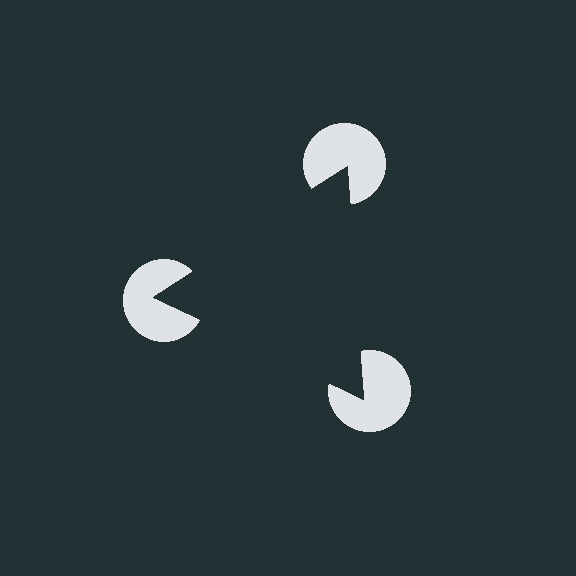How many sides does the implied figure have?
3 sides.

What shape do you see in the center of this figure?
An illusory triangle — its edges are inferred from the aligned wedge cuts in the pac-man discs, not physically drawn.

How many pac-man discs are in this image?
There are 3 — one at each vertex of the illusory triangle.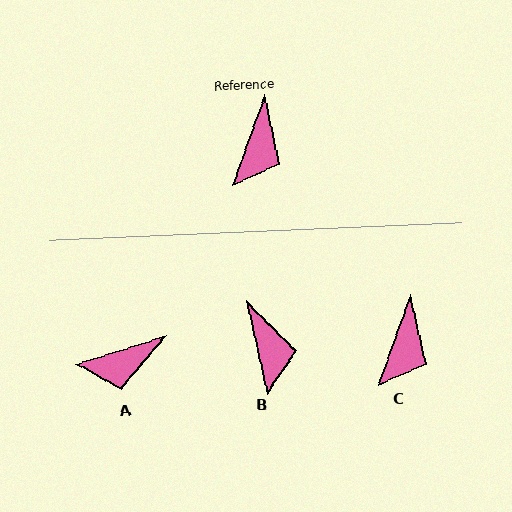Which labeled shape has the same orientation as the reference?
C.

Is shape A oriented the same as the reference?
No, it is off by about 53 degrees.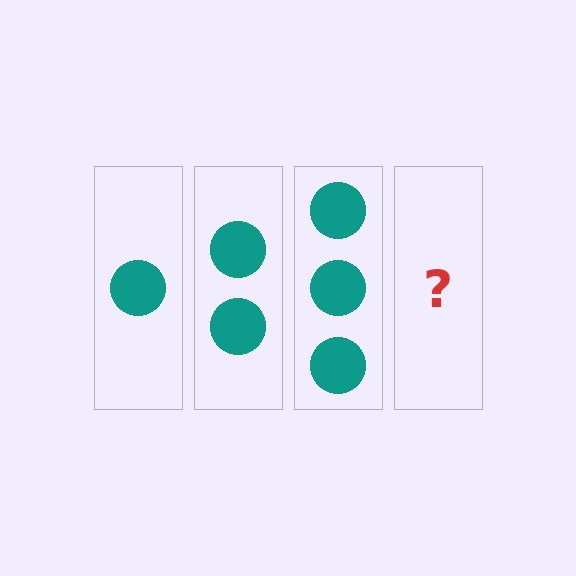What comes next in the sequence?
The next element should be 4 circles.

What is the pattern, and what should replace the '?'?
The pattern is that each step adds one more circle. The '?' should be 4 circles.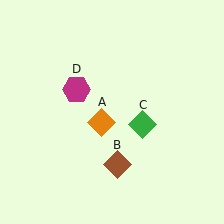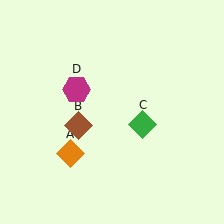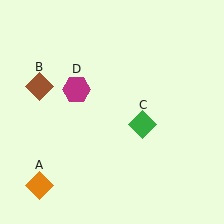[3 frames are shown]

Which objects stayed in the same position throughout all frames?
Green diamond (object C) and magenta hexagon (object D) remained stationary.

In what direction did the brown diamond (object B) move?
The brown diamond (object B) moved up and to the left.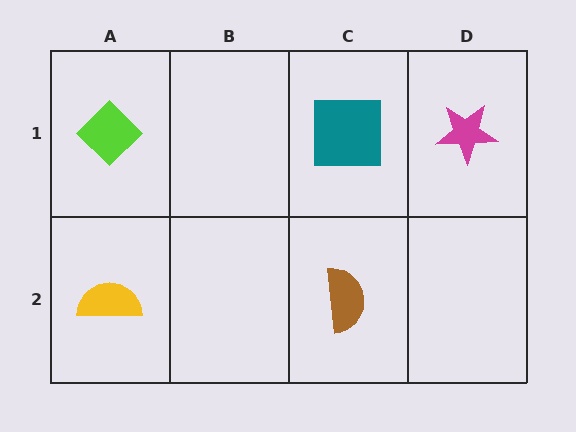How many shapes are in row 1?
3 shapes.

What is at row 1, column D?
A magenta star.